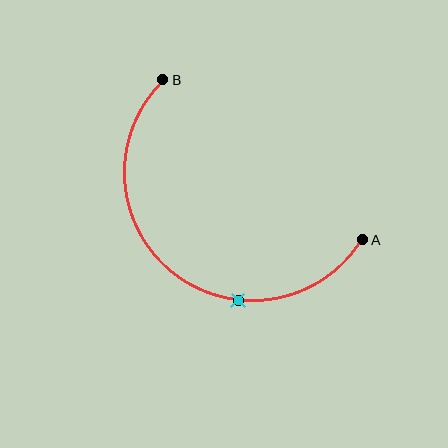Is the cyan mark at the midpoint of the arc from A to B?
No. The cyan mark lies on the arc but is closer to endpoint A. The arc midpoint would be at the point on the curve equidistant along the arc from both A and B.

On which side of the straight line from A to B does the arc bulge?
The arc bulges below and to the left of the straight line connecting A and B.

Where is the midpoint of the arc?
The arc midpoint is the point on the curve farthest from the straight line joining A and B. It sits below and to the left of that line.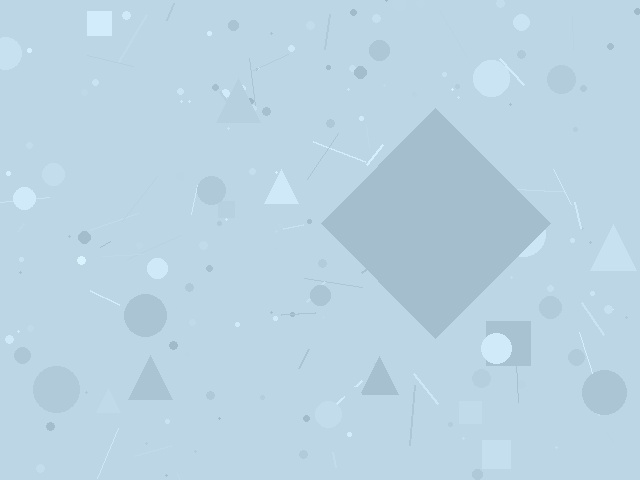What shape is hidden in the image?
A diamond is hidden in the image.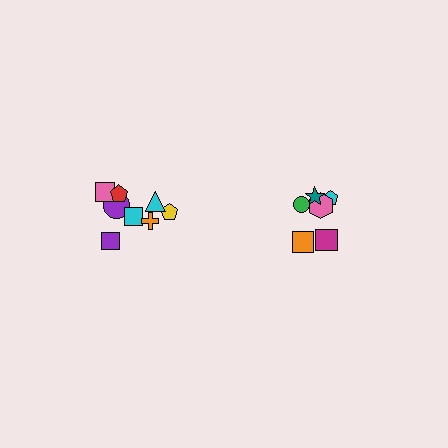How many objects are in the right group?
There are 6 objects.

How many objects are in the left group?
There are 8 objects.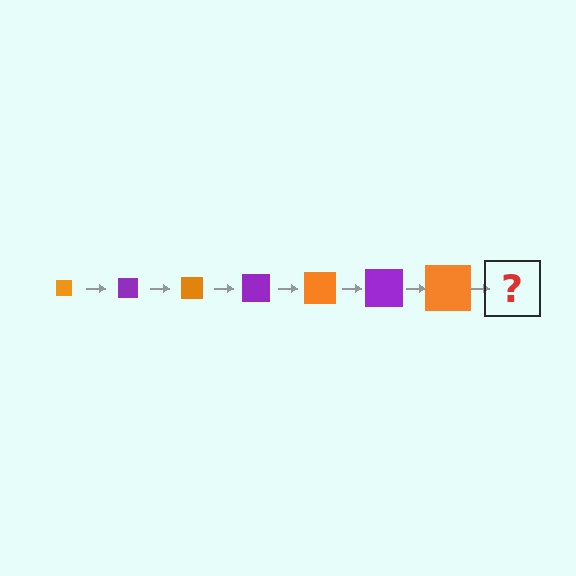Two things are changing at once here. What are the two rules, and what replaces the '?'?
The two rules are that the square grows larger each step and the color cycles through orange and purple. The '?' should be a purple square, larger than the previous one.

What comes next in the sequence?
The next element should be a purple square, larger than the previous one.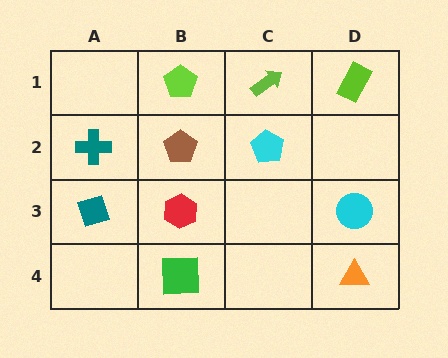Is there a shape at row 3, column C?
No, that cell is empty.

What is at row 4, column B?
A green square.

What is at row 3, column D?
A cyan circle.